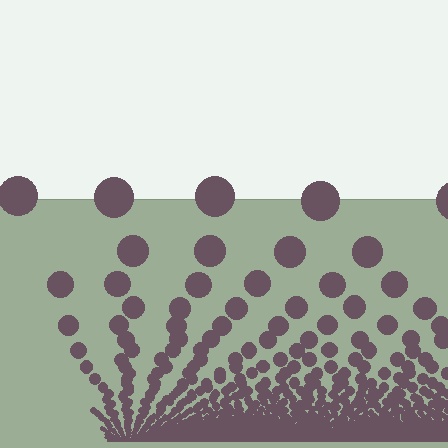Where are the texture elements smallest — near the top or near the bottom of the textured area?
Near the bottom.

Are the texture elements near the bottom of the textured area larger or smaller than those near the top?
Smaller. The gradient is inverted — elements near the bottom are smaller and denser.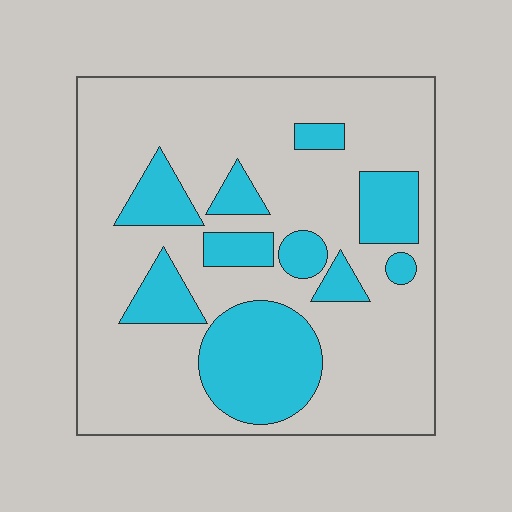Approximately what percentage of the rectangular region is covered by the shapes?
Approximately 25%.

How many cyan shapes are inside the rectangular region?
10.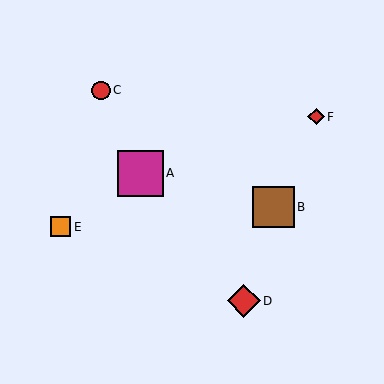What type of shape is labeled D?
Shape D is a red diamond.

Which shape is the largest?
The magenta square (labeled A) is the largest.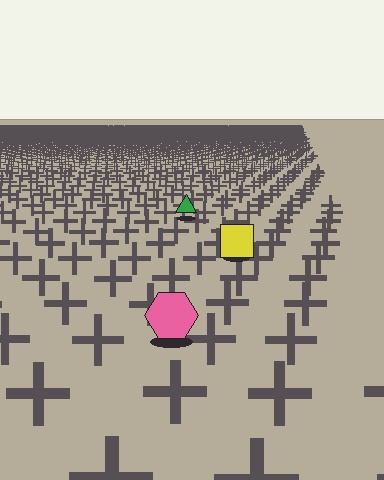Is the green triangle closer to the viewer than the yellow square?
No. The yellow square is closer — you can tell from the texture gradient: the ground texture is coarser near it.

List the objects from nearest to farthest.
From nearest to farthest: the pink hexagon, the yellow square, the green triangle.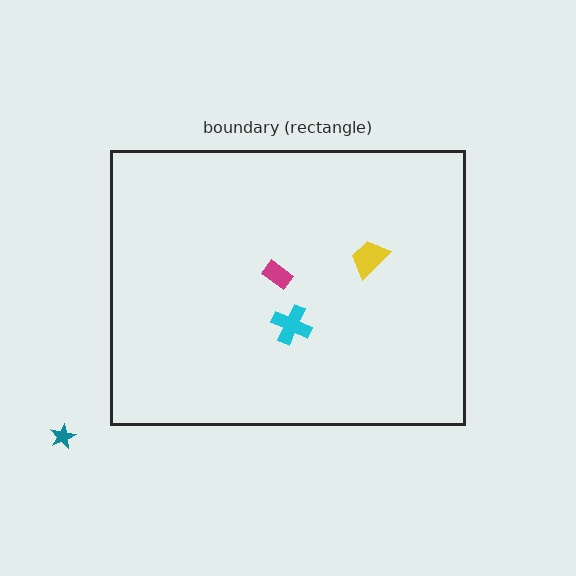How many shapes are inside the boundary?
3 inside, 1 outside.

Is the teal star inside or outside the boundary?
Outside.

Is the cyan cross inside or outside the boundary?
Inside.